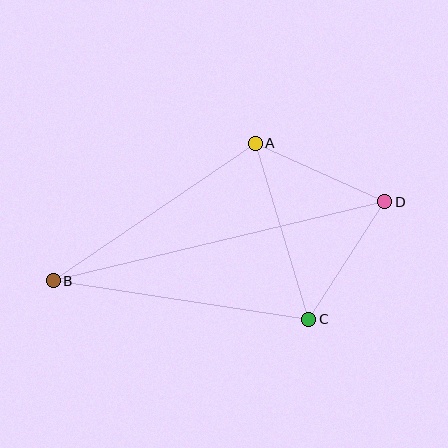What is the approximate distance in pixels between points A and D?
The distance between A and D is approximately 142 pixels.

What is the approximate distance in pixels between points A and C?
The distance between A and C is approximately 184 pixels.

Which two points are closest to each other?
Points C and D are closest to each other.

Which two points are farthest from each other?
Points B and D are farthest from each other.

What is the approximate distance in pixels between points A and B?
The distance between A and B is approximately 244 pixels.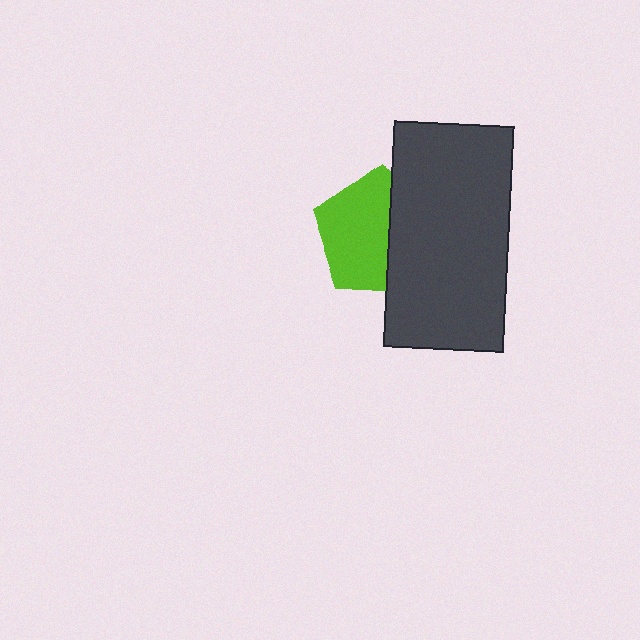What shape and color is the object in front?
The object in front is a dark gray rectangle.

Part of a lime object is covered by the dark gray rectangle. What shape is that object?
It is a pentagon.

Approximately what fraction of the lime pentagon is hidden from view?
Roughly 40% of the lime pentagon is hidden behind the dark gray rectangle.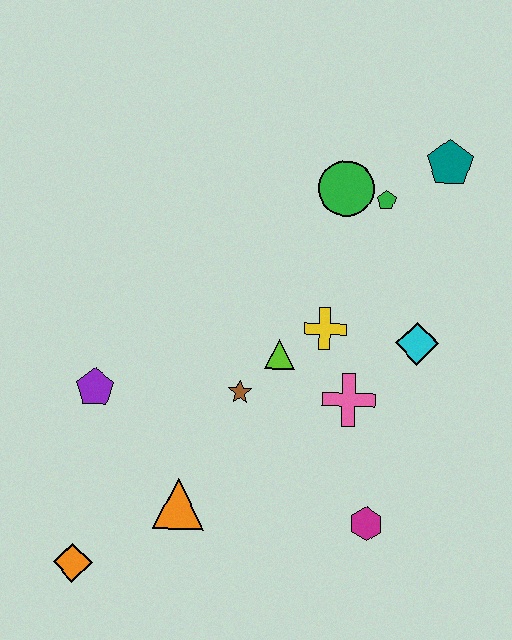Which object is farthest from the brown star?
The teal pentagon is farthest from the brown star.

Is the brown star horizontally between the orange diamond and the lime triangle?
Yes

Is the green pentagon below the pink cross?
No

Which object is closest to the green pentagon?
The green circle is closest to the green pentagon.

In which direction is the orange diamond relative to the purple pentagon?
The orange diamond is below the purple pentagon.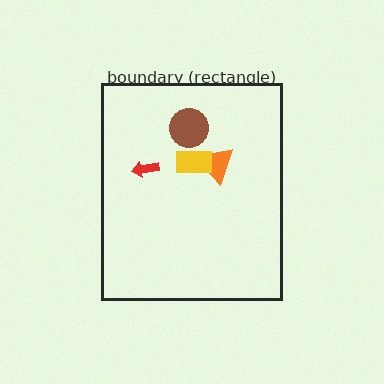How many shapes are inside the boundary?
4 inside, 0 outside.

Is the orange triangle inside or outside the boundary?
Inside.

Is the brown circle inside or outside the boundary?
Inside.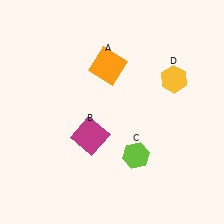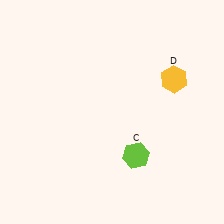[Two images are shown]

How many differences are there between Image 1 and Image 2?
There are 2 differences between the two images.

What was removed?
The orange square (A), the magenta square (B) were removed in Image 2.